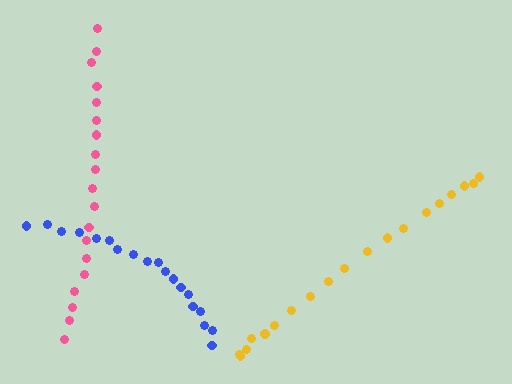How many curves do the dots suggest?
There are 3 distinct paths.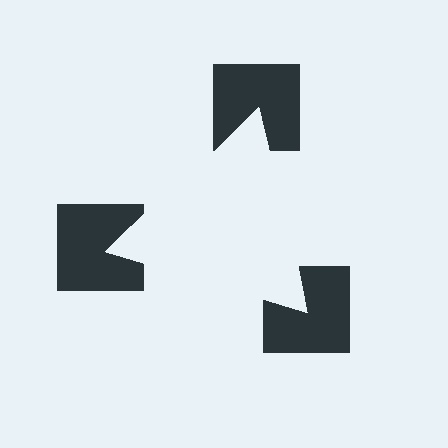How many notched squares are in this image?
There are 3 — one at each vertex of the illusory triangle.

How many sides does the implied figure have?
3 sides.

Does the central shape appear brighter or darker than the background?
It typically appears slightly brighter than the background, even though no actual brightness change is drawn.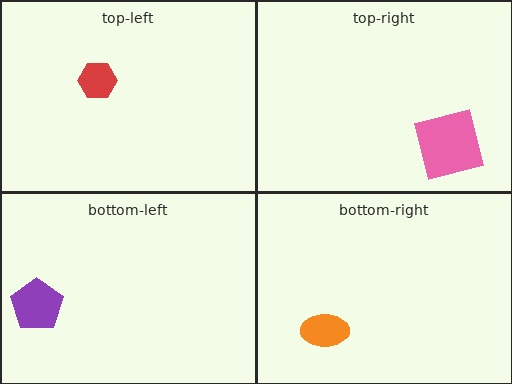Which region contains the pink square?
The top-right region.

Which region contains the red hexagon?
The top-left region.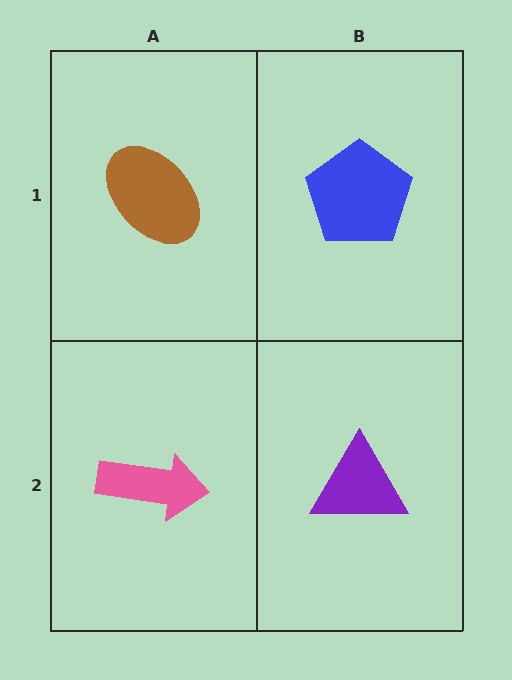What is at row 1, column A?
A brown ellipse.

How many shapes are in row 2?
2 shapes.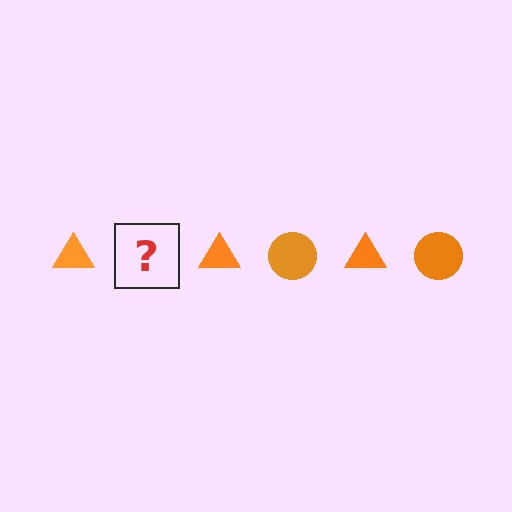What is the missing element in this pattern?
The missing element is an orange circle.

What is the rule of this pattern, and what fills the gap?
The rule is that the pattern cycles through triangle, circle shapes in orange. The gap should be filled with an orange circle.